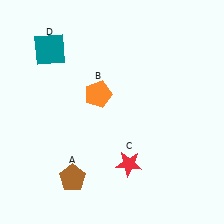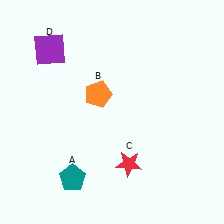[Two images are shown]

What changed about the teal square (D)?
In Image 1, D is teal. In Image 2, it changed to purple.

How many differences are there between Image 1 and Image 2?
There are 2 differences between the two images.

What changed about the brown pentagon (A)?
In Image 1, A is brown. In Image 2, it changed to teal.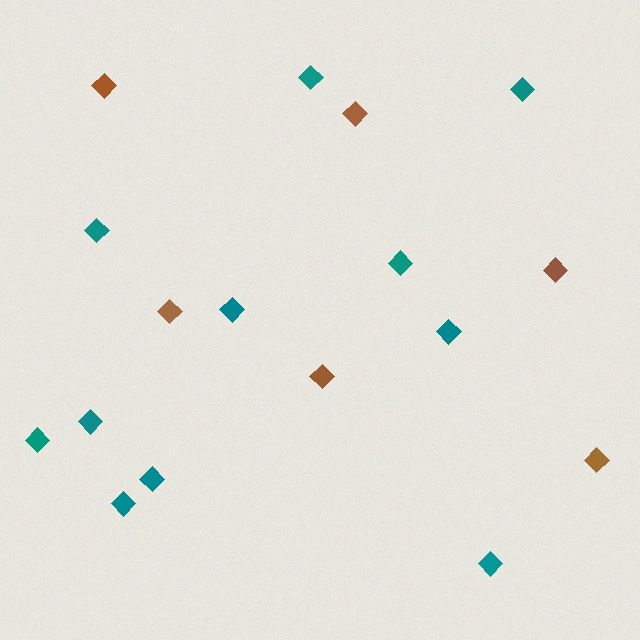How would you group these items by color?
There are 2 groups: one group of brown diamonds (6) and one group of teal diamonds (11).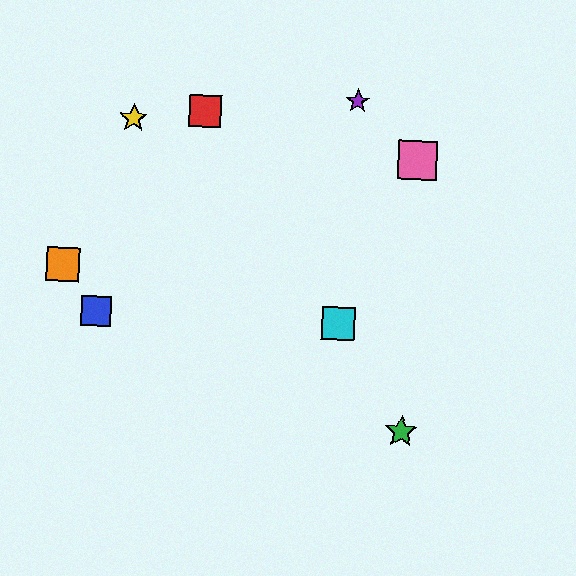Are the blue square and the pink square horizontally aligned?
No, the blue square is at y≈311 and the pink square is at y≈160.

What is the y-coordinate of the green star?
The green star is at y≈432.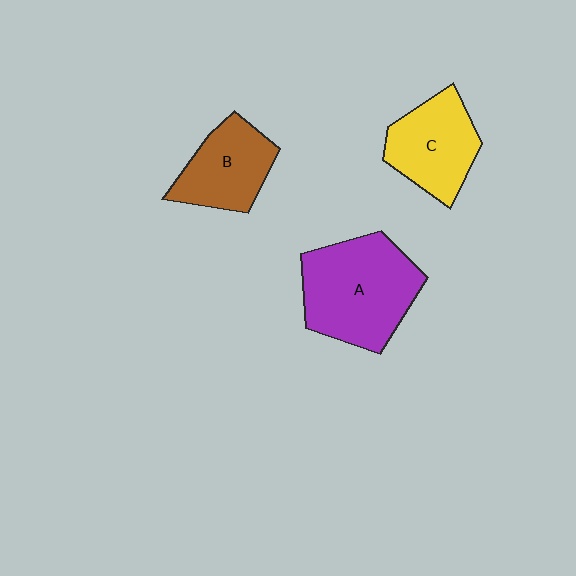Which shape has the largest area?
Shape A (purple).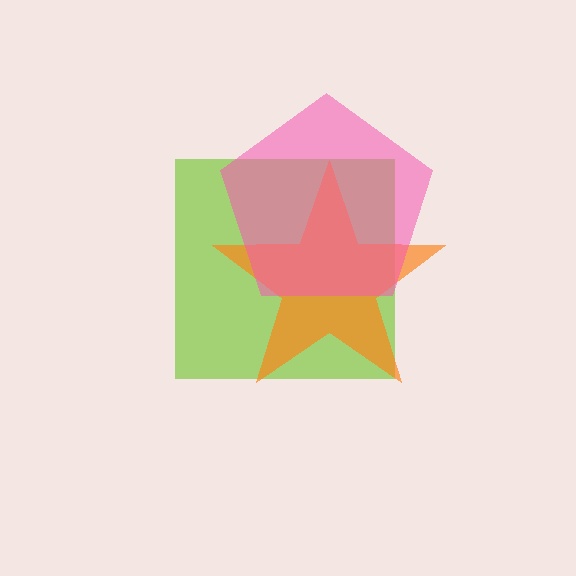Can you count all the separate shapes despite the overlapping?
Yes, there are 3 separate shapes.